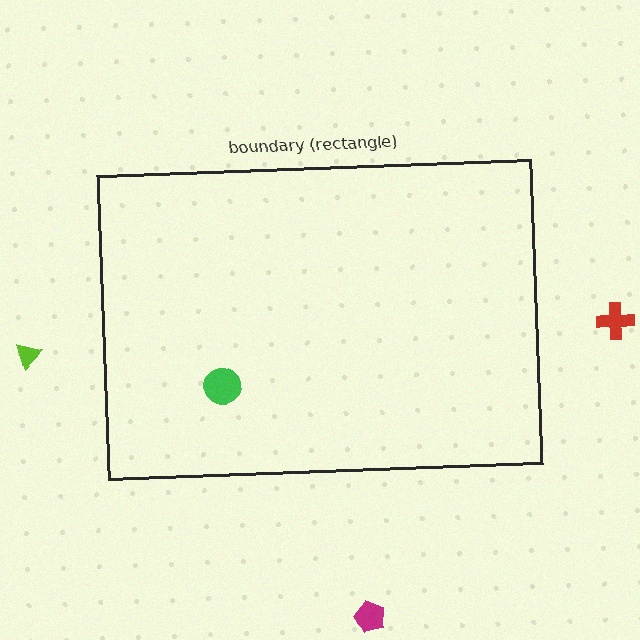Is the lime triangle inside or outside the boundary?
Outside.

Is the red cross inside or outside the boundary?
Outside.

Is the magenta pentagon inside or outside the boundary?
Outside.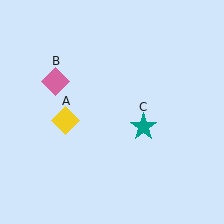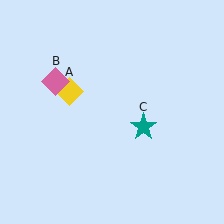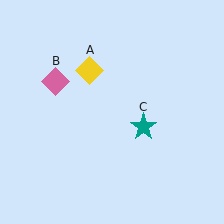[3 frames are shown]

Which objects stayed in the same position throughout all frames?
Pink diamond (object B) and teal star (object C) remained stationary.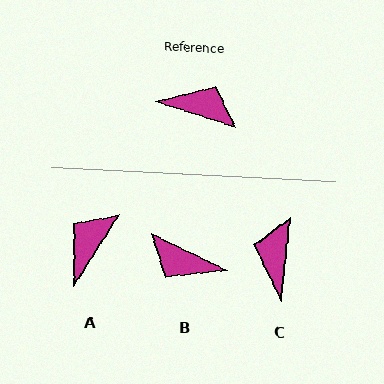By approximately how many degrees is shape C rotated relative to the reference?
Approximately 102 degrees counter-clockwise.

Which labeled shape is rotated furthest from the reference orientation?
B, about 172 degrees away.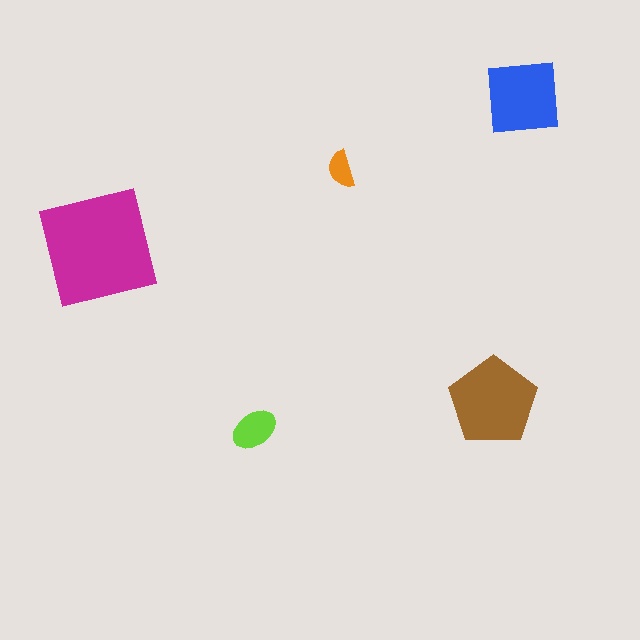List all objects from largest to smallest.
The magenta square, the brown pentagon, the blue square, the lime ellipse, the orange semicircle.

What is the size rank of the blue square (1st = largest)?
3rd.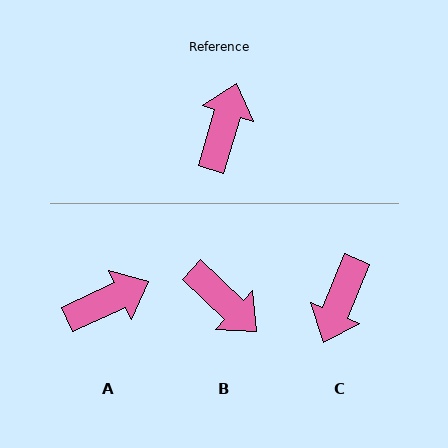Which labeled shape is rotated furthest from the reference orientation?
C, about 175 degrees away.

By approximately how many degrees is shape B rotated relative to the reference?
Approximately 117 degrees clockwise.